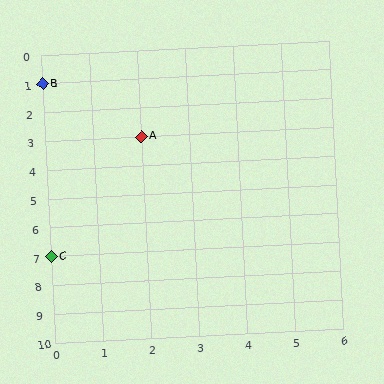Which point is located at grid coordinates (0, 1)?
Point B is at (0, 1).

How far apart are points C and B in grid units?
Points C and B are 6 rows apart.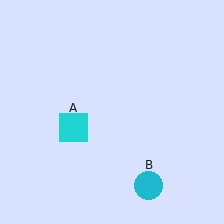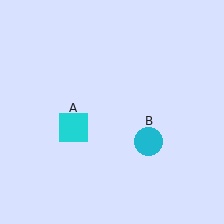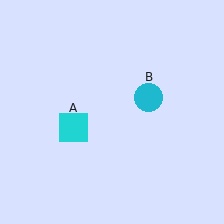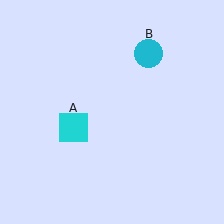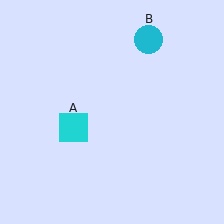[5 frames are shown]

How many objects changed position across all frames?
1 object changed position: cyan circle (object B).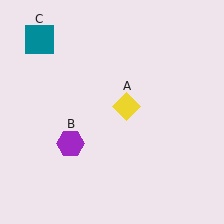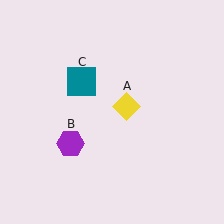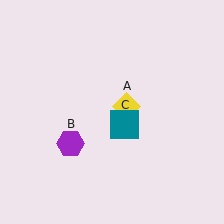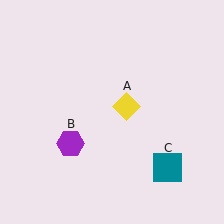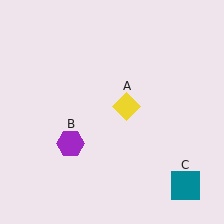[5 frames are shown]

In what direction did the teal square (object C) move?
The teal square (object C) moved down and to the right.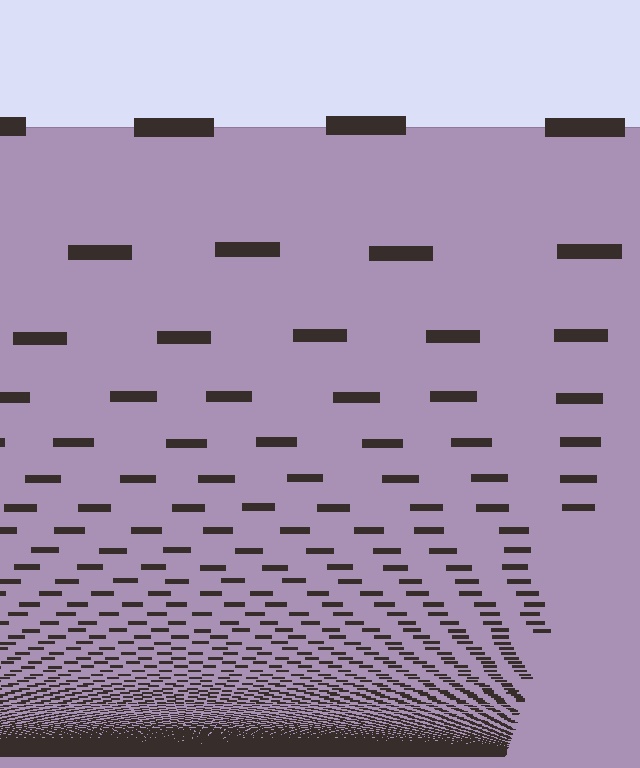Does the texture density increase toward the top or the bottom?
Density increases toward the bottom.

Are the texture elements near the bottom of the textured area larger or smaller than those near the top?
Smaller. The gradient is inverted — elements near the bottom are smaller and denser.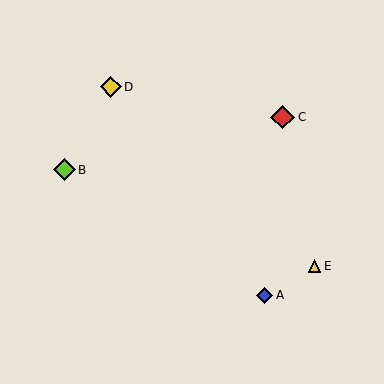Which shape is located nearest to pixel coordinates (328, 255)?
The yellow triangle (labeled E) at (314, 266) is nearest to that location.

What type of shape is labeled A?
Shape A is a blue diamond.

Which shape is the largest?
The red diamond (labeled C) is the largest.